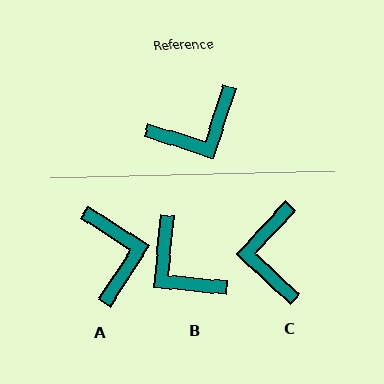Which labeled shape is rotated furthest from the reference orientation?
C, about 115 degrees away.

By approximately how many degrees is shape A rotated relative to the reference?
Approximately 75 degrees counter-clockwise.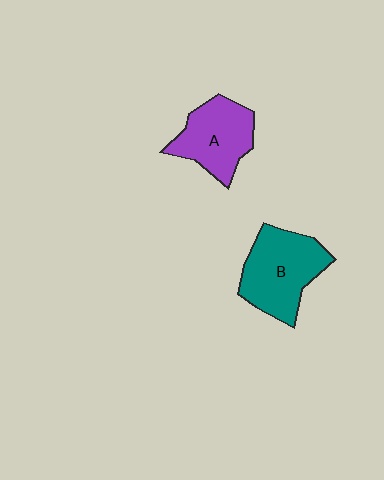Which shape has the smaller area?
Shape A (purple).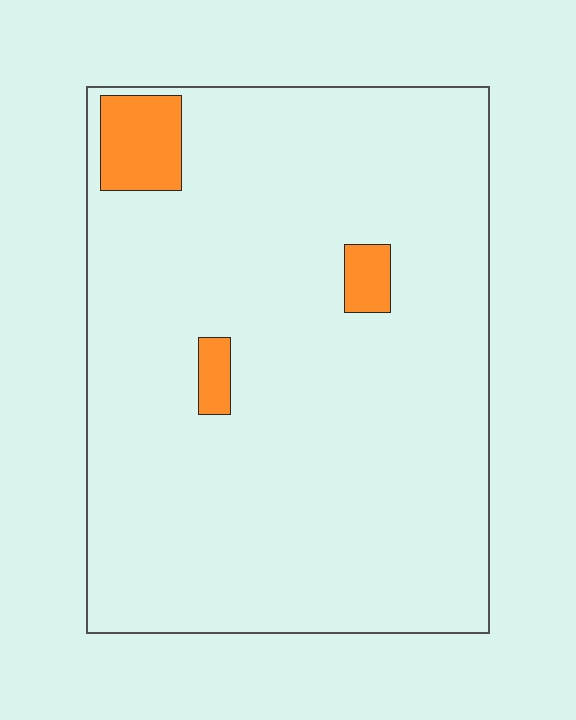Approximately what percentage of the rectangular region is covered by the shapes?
Approximately 5%.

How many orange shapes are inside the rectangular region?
3.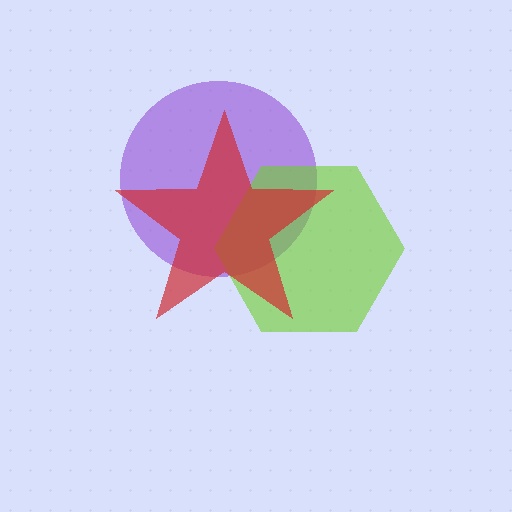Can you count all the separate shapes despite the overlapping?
Yes, there are 3 separate shapes.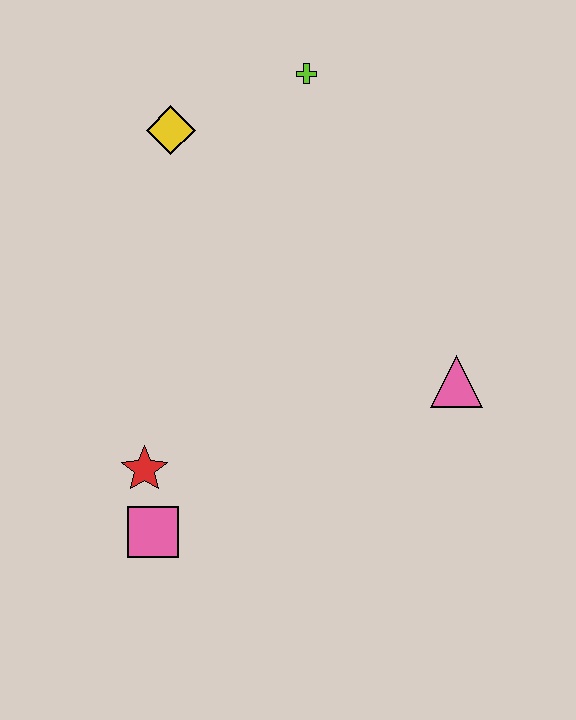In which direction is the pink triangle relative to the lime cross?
The pink triangle is below the lime cross.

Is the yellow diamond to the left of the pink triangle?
Yes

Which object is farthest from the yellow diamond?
The pink square is farthest from the yellow diamond.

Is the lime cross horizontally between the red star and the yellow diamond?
No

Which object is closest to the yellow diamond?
The lime cross is closest to the yellow diamond.